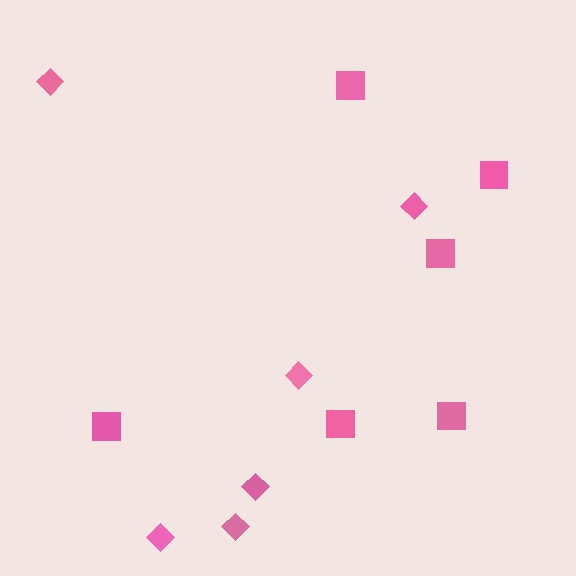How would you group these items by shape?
There are 2 groups: one group of diamonds (6) and one group of squares (6).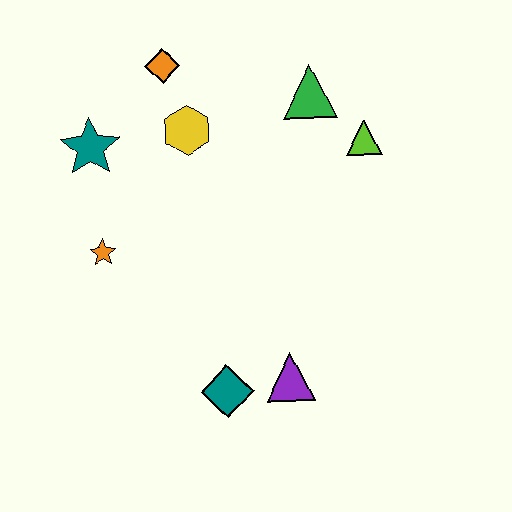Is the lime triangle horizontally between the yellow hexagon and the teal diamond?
No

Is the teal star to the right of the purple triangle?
No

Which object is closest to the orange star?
The teal star is closest to the orange star.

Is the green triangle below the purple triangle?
No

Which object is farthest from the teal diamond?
The orange diamond is farthest from the teal diamond.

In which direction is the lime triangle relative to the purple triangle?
The lime triangle is above the purple triangle.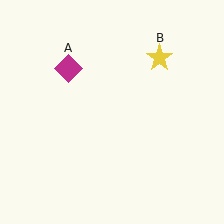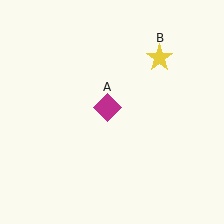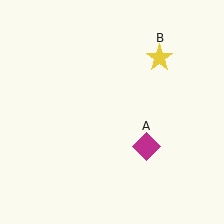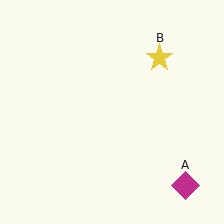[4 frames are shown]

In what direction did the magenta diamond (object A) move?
The magenta diamond (object A) moved down and to the right.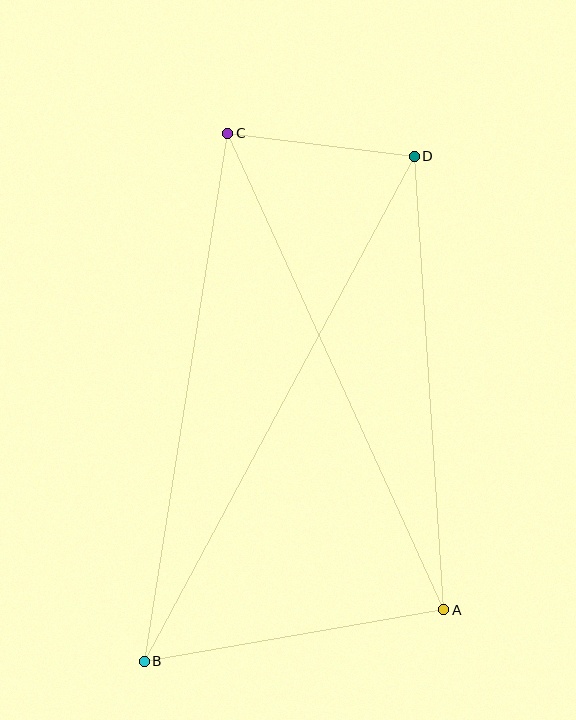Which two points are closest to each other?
Points C and D are closest to each other.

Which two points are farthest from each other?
Points B and D are farthest from each other.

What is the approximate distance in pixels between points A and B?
The distance between A and B is approximately 304 pixels.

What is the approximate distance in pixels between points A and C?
The distance between A and C is approximately 523 pixels.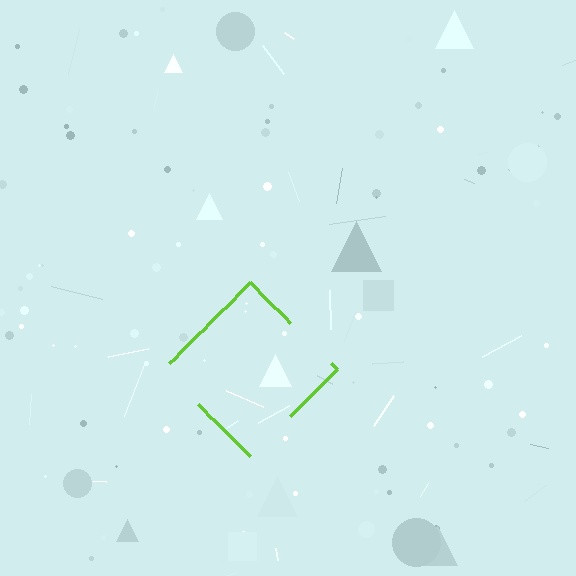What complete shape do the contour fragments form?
The contour fragments form a diamond.